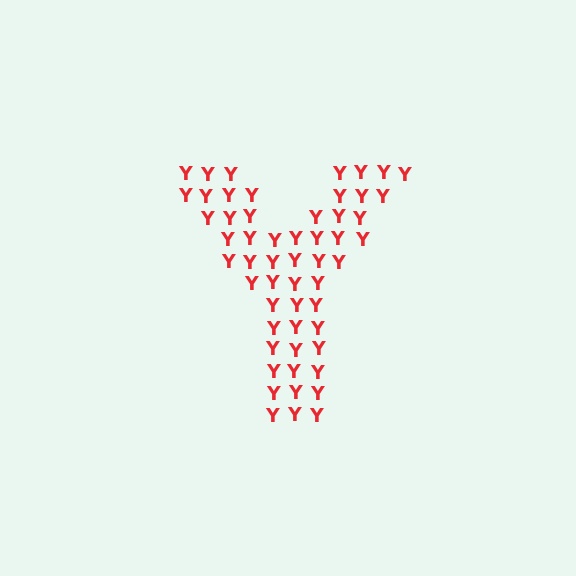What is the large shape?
The large shape is the letter Y.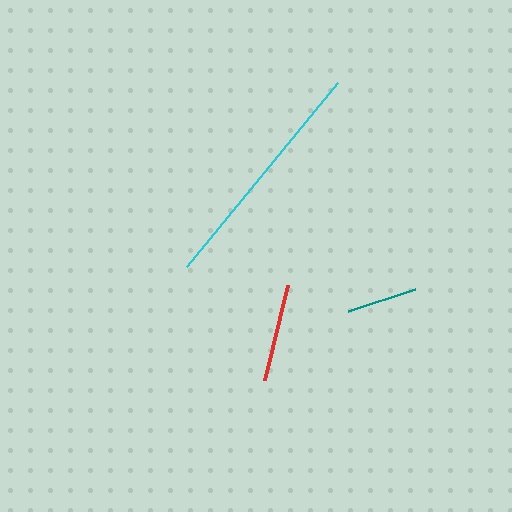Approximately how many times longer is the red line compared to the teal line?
The red line is approximately 1.4 times the length of the teal line.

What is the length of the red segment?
The red segment is approximately 97 pixels long.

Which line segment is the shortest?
The teal line is the shortest at approximately 71 pixels.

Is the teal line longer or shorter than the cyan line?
The cyan line is longer than the teal line.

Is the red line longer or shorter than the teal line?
The red line is longer than the teal line.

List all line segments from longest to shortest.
From longest to shortest: cyan, red, teal.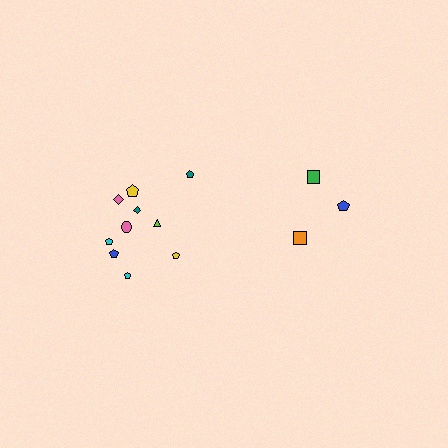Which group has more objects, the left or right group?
The left group.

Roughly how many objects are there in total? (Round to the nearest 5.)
Roughly 15 objects in total.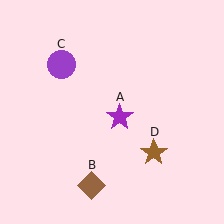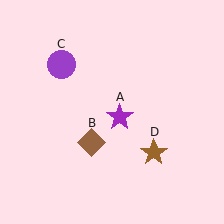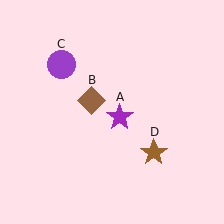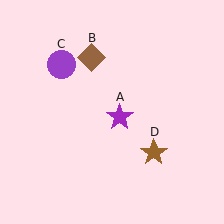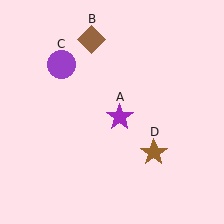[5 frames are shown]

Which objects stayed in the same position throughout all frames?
Purple star (object A) and purple circle (object C) and brown star (object D) remained stationary.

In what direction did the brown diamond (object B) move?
The brown diamond (object B) moved up.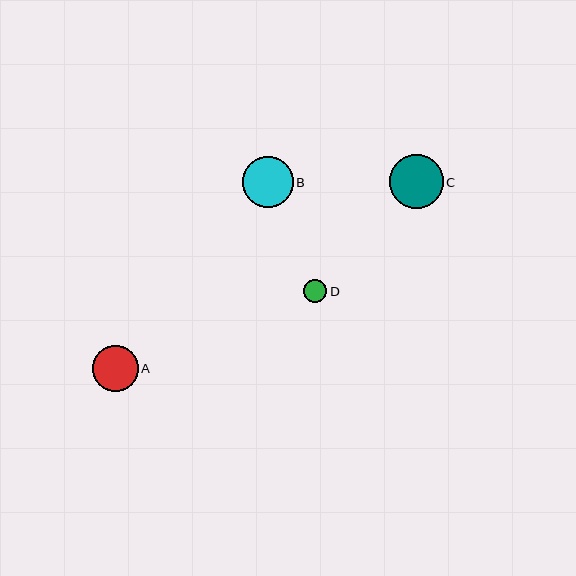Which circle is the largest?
Circle C is the largest with a size of approximately 54 pixels.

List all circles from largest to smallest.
From largest to smallest: C, B, A, D.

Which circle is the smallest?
Circle D is the smallest with a size of approximately 23 pixels.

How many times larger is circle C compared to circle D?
Circle C is approximately 2.4 times the size of circle D.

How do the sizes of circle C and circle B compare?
Circle C and circle B are approximately the same size.